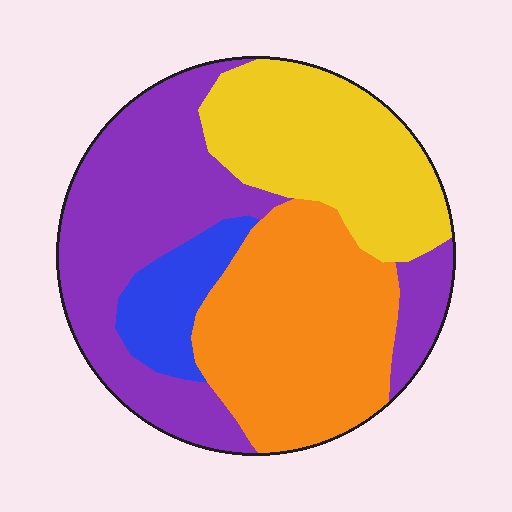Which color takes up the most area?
Purple, at roughly 35%.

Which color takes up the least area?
Blue, at roughly 10%.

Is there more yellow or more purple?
Purple.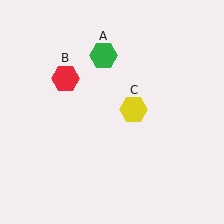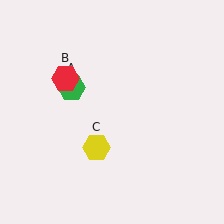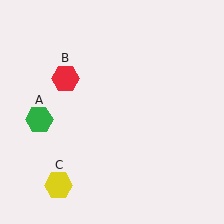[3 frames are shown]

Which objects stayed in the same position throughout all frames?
Red hexagon (object B) remained stationary.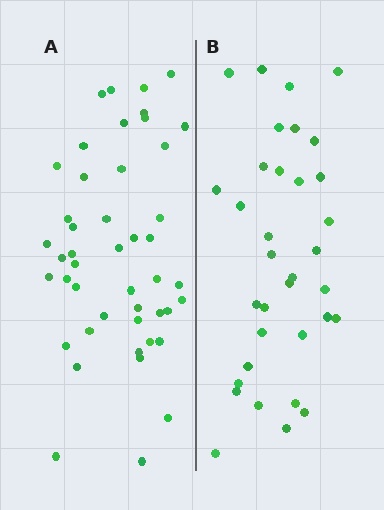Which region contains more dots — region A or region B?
Region A (the left region) has more dots.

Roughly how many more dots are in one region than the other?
Region A has roughly 12 or so more dots than region B.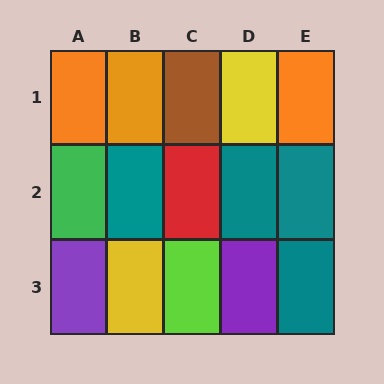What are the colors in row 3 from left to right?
Purple, yellow, lime, purple, teal.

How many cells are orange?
3 cells are orange.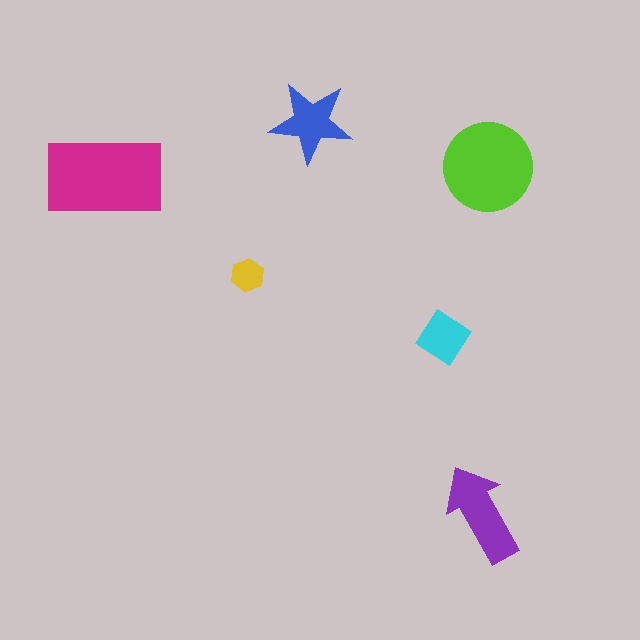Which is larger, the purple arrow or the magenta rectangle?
The magenta rectangle.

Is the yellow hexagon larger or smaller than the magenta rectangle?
Smaller.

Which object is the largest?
The magenta rectangle.